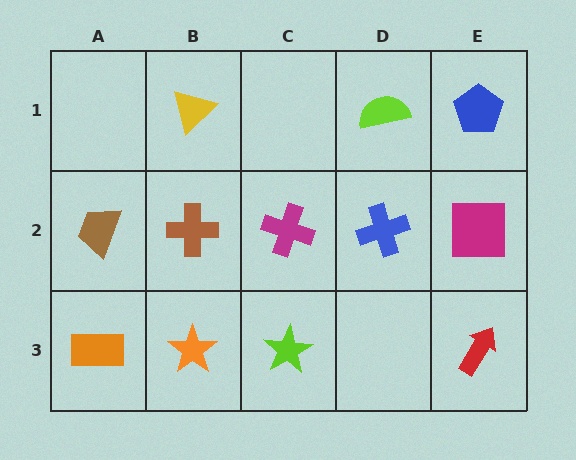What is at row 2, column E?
A magenta square.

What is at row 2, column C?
A magenta cross.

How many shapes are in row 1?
3 shapes.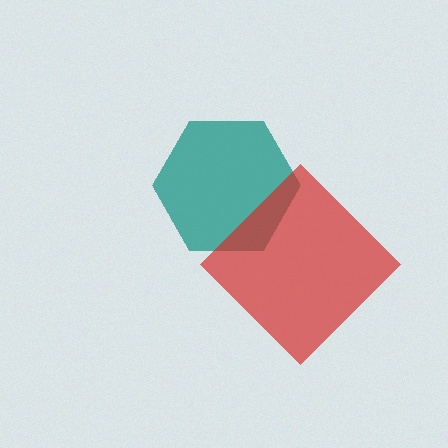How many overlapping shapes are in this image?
There are 2 overlapping shapes in the image.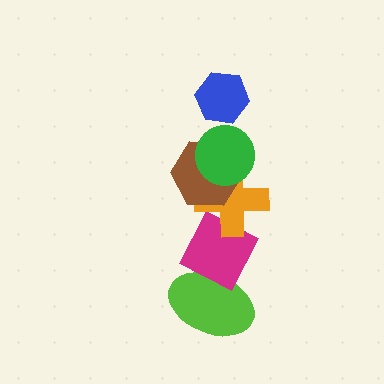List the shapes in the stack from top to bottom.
From top to bottom: the blue hexagon, the green circle, the brown hexagon, the orange cross, the magenta diamond, the lime ellipse.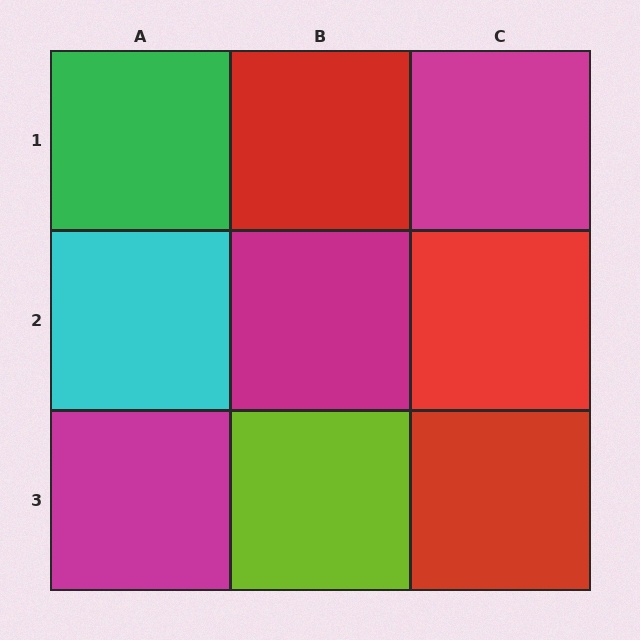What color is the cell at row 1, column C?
Magenta.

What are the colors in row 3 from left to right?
Magenta, lime, red.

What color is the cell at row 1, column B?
Red.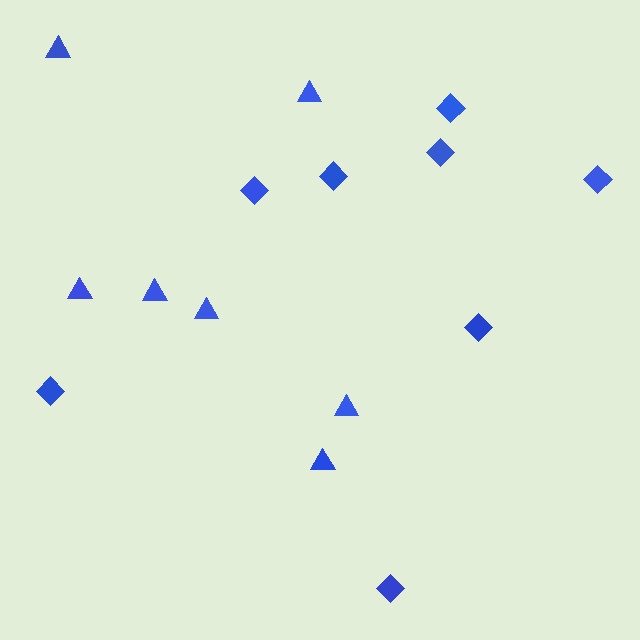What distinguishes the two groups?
There are 2 groups: one group of diamonds (8) and one group of triangles (7).